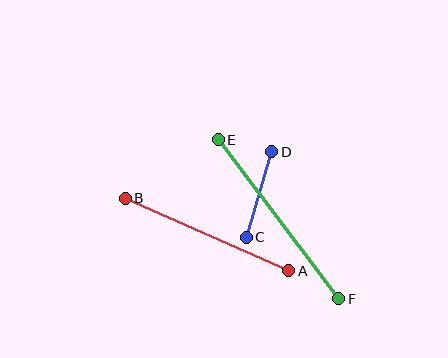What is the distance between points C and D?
The distance is approximately 89 pixels.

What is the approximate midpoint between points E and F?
The midpoint is at approximately (278, 219) pixels.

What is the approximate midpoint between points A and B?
The midpoint is at approximately (207, 234) pixels.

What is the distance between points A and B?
The distance is approximately 179 pixels.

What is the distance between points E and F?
The distance is approximately 199 pixels.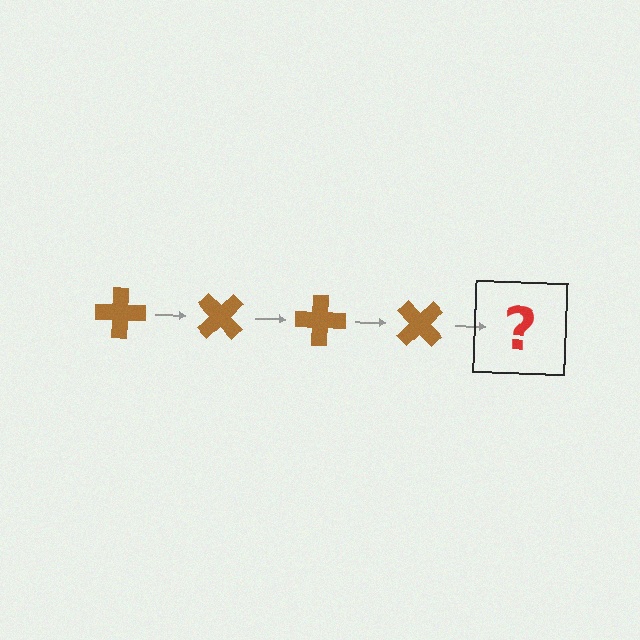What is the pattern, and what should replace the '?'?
The pattern is that the cross rotates 45 degrees each step. The '?' should be a brown cross rotated 180 degrees.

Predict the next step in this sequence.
The next step is a brown cross rotated 180 degrees.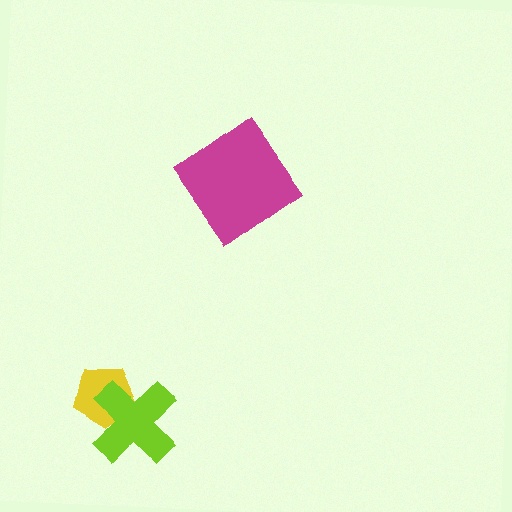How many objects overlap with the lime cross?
1 object overlaps with the lime cross.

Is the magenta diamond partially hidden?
No, no other shape covers it.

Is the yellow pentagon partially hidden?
Yes, it is partially covered by another shape.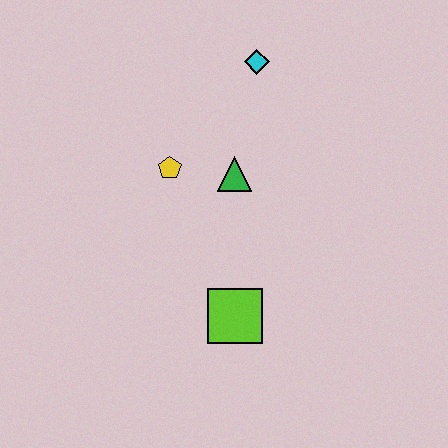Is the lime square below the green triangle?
Yes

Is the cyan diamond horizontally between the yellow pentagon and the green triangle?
No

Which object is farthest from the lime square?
The cyan diamond is farthest from the lime square.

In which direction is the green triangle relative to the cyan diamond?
The green triangle is below the cyan diamond.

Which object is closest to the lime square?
The green triangle is closest to the lime square.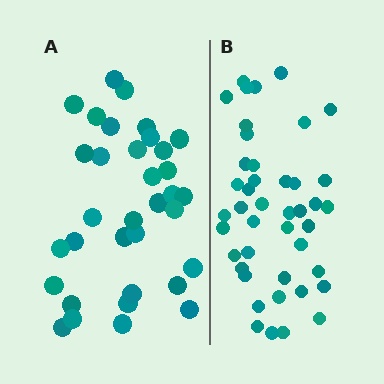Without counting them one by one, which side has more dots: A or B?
Region B (the right region) has more dots.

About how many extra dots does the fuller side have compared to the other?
Region B has roughly 8 or so more dots than region A.